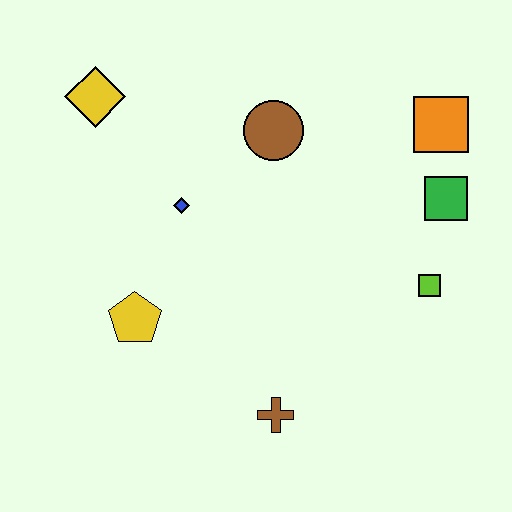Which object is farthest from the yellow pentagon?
The orange square is farthest from the yellow pentagon.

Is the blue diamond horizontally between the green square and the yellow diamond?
Yes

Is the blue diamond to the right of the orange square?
No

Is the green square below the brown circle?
Yes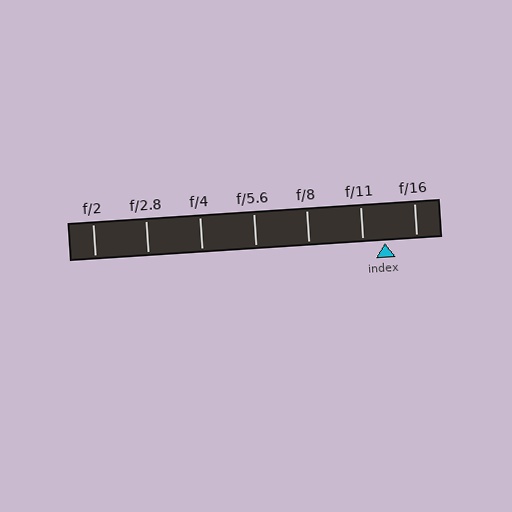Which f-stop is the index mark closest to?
The index mark is closest to f/11.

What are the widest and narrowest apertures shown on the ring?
The widest aperture shown is f/2 and the narrowest is f/16.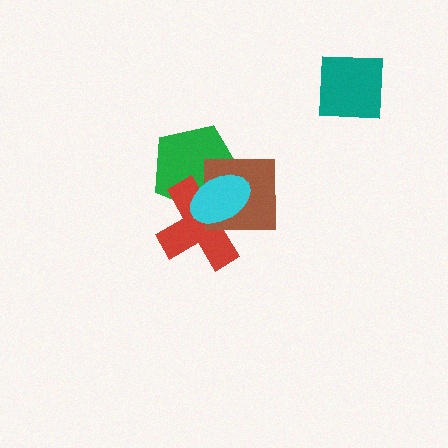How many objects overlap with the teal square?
0 objects overlap with the teal square.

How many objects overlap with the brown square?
3 objects overlap with the brown square.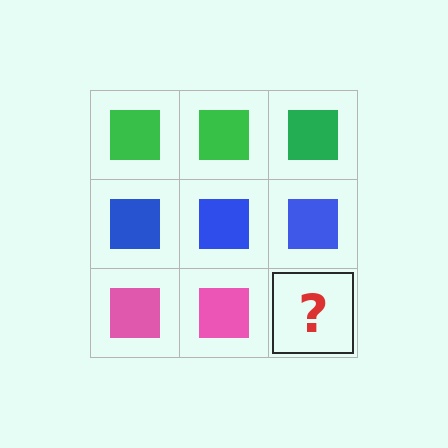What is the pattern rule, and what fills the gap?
The rule is that each row has a consistent color. The gap should be filled with a pink square.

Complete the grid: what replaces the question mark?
The question mark should be replaced with a pink square.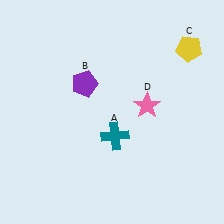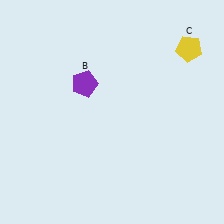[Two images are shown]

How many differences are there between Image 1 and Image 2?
There are 2 differences between the two images.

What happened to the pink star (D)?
The pink star (D) was removed in Image 2. It was in the top-right area of Image 1.